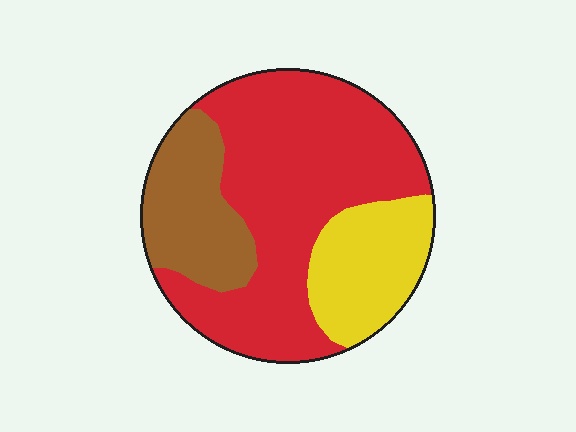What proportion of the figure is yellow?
Yellow takes up about one fifth (1/5) of the figure.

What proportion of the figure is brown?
Brown covers 21% of the figure.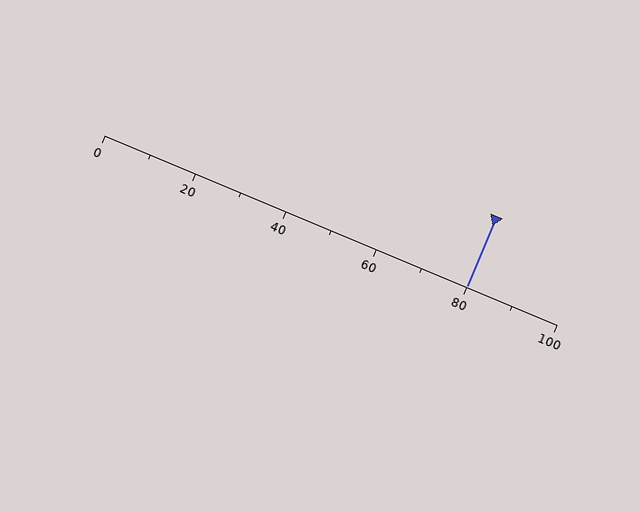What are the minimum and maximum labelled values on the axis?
The axis runs from 0 to 100.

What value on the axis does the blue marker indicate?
The marker indicates approximately 80.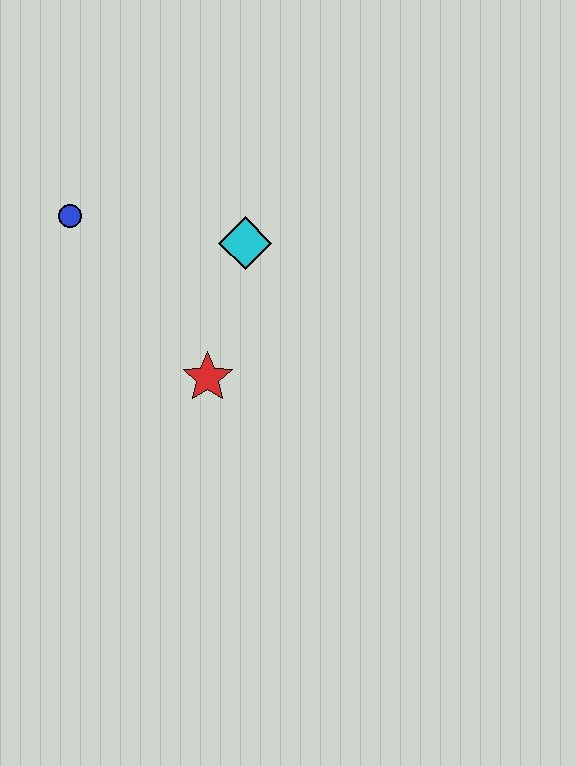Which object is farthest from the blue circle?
The red star is farthest from the blue circle.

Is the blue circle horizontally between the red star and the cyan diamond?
No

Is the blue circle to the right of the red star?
No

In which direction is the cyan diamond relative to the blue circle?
The cyan diamond is to the right of the blue circle.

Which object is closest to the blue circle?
The cyan diamond is closest to the blue circle.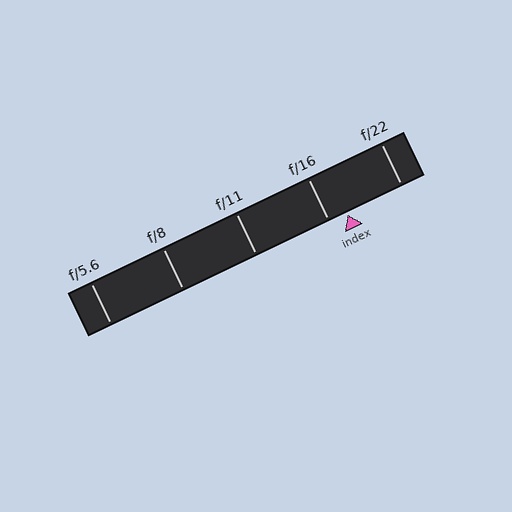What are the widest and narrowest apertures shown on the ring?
The widest aperture shown is f/5.6 and the narrowest is f/22.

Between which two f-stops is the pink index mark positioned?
The index mark is between f/16 and f/22.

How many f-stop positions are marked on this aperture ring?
There are 5 f-stop positions marked.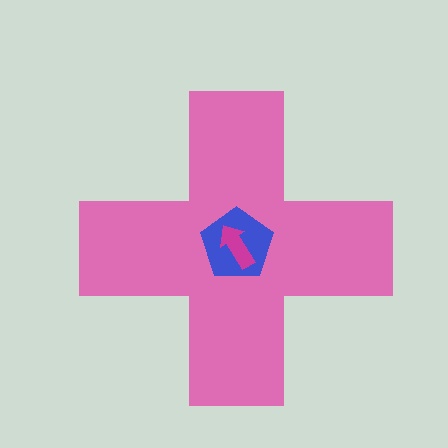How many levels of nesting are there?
3.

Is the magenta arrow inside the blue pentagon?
Yes.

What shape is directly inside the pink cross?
The blue pentagon.